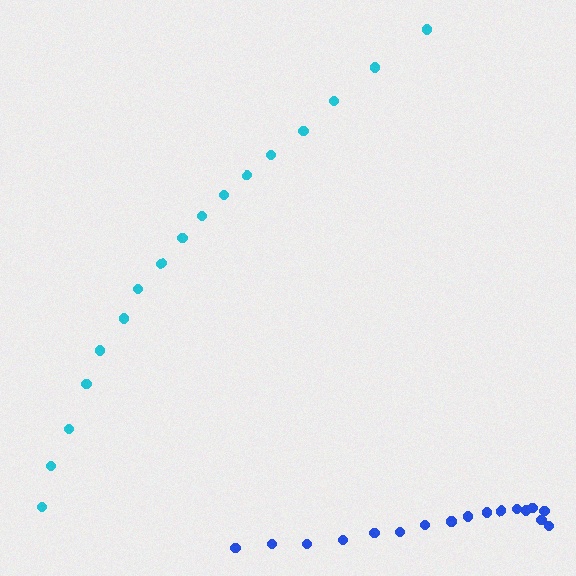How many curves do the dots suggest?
There are 2 distinct paths.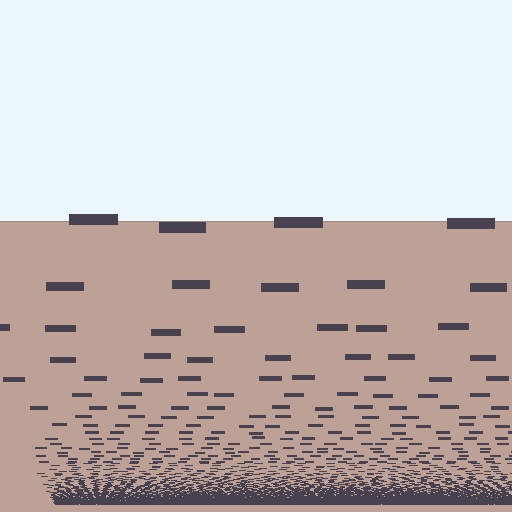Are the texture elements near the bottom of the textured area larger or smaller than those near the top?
Smaller. The gradient is inverted — elements near the bottom are smaller and denser.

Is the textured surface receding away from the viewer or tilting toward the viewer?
The surface appears to tilt toward the viewer. Texture elements get larger and sparser toward the top.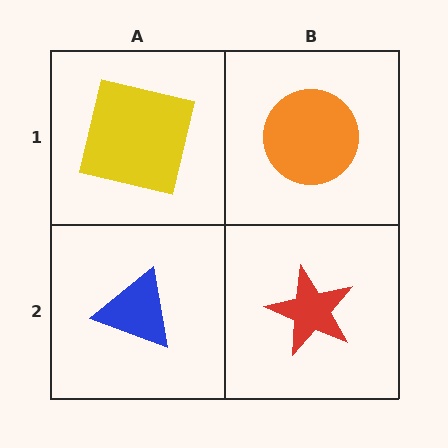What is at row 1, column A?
A yellow square.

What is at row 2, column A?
A blue triangle.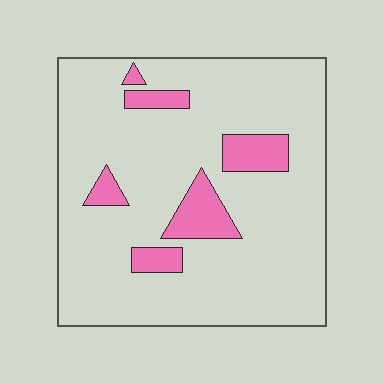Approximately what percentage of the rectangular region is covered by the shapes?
Approximately 15%.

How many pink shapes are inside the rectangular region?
6.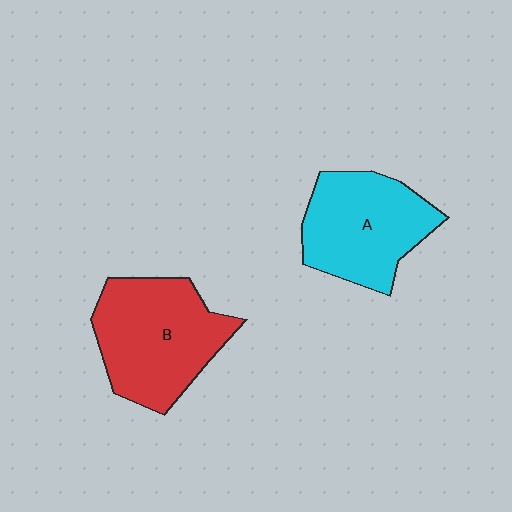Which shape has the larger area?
Shape B (red).